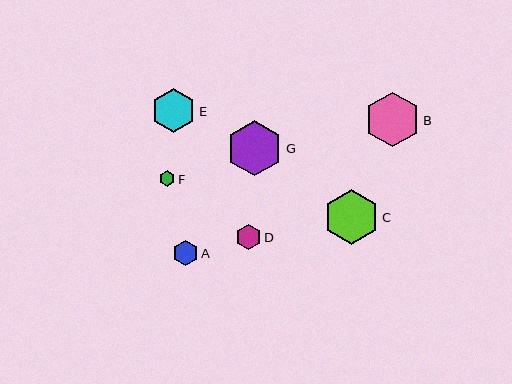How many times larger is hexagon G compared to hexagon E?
Hexagon G is approximately 1.3 times the size of hexagon E.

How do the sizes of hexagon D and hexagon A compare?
Hexagon D and hexagon A are approximately the same size.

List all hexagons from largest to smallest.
From largest to smallest: C, G, B, E, D, A, F.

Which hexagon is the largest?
Hexagon C is the largest with a size of approximately 55 pixels.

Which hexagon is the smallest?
Hexagon F is the smallest with a size of approximately 16 pixels.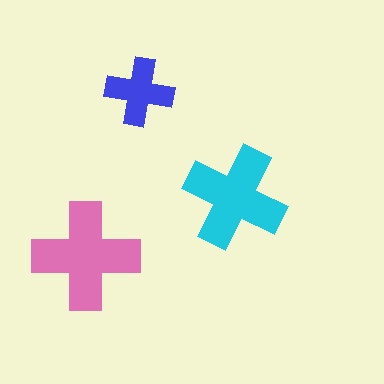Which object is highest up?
The blue cross is topmost.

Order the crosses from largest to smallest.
the pink one, the cyan one, the blue one.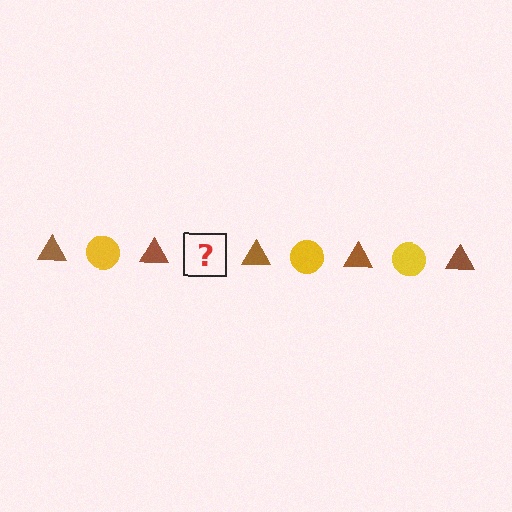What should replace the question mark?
The question mark should be replaced with a yellow circle.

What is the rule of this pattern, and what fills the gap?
The rule is that the pattern alternates between brown triangle and yellow circle. The gap should be filled with a yellow circle.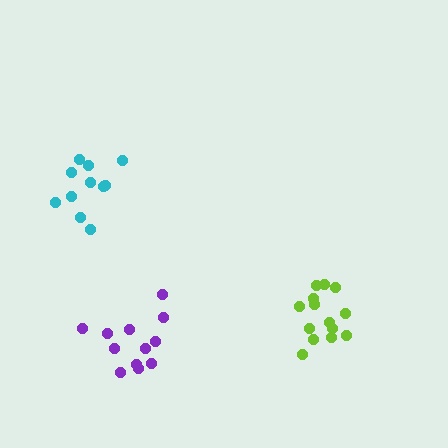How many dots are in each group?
Group 1: 11 dots, Group 2: 14 dots, Group 3: 12 dots (37 total).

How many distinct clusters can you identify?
There are 3 distinct clusters.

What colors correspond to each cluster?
The clusters are colored: cyan, lime, purple.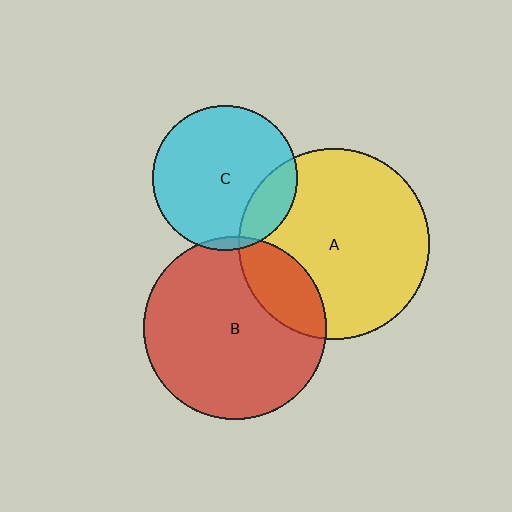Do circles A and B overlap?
Yes.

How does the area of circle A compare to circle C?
Approximately 1.7 times.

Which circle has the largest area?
Circle A (yellow).